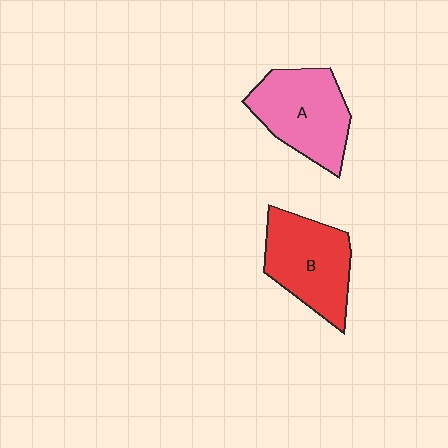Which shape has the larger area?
Shape A (pink).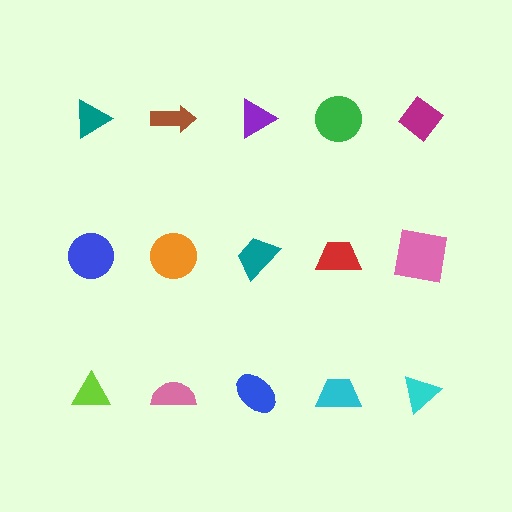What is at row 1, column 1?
A teal triangle.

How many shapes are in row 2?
5 shapes.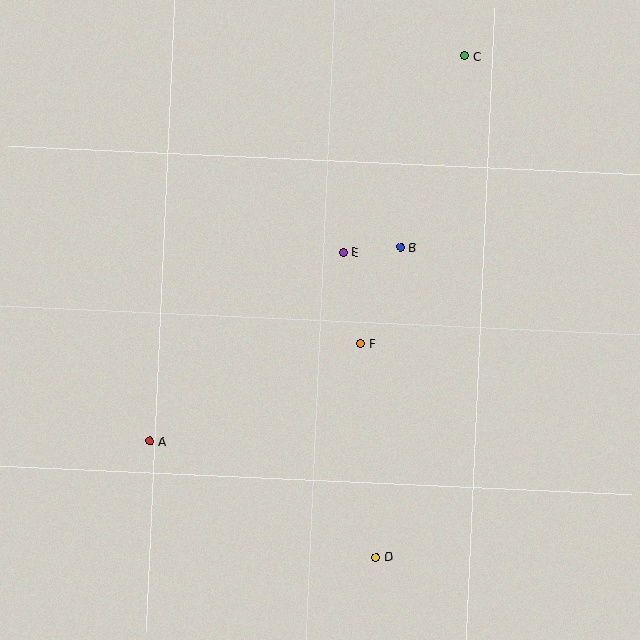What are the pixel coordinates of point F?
Point F is at (361, 344).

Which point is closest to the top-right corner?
Point C is closest to the top-right corner.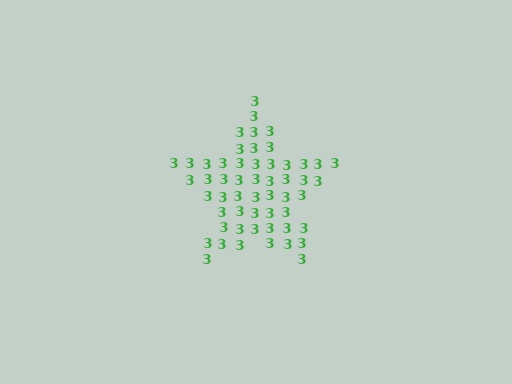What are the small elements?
The small elements are digit 3's.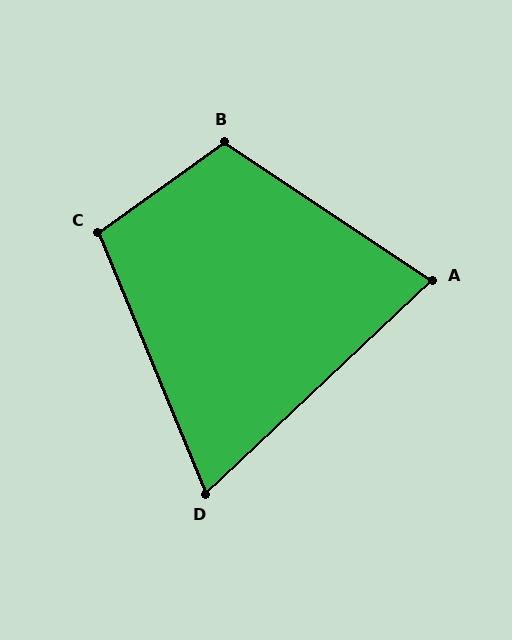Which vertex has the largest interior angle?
B, at approximately 111 degrees.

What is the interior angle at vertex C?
Approximately 103 degrees (obtuse).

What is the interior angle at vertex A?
Approximately 77 degrees (acute).